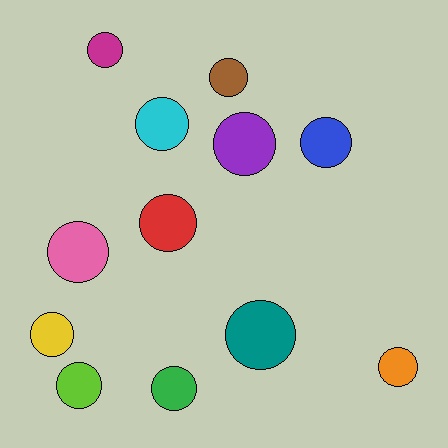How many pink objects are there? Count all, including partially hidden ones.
There is 1 pink object.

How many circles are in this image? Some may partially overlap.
There are 12 circles.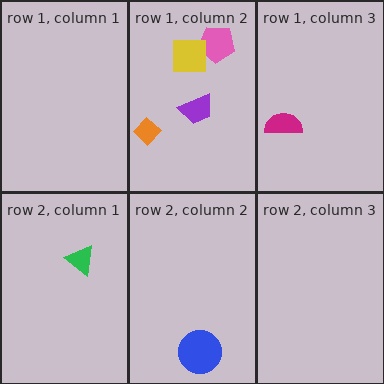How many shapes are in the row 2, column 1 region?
1.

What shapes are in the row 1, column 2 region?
The orange diamond, the purple trapezoid, the pink pentagon, the yellow square.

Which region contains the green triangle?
The row 2, column 1 region.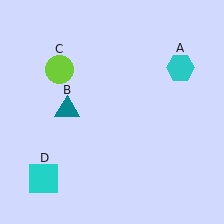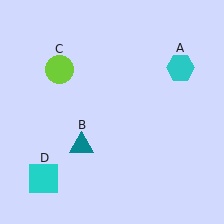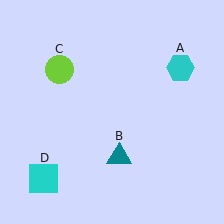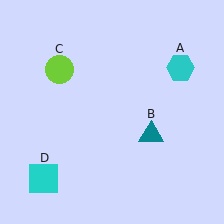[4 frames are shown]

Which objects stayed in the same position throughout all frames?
Cyan hexagon (object A) and lime circle (object C) and cyan square (object D) remained stationary.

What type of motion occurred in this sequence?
The teal triangle (object B) rotated counterclockwise around the center of the scene.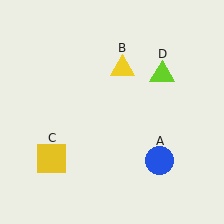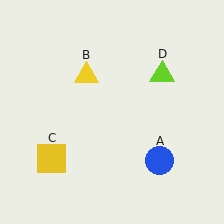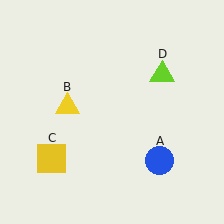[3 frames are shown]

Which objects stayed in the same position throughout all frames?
Blue circle (object A) and yellow square (object C) and lime triangle (object D) remained stationary.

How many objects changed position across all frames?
1 object changed position: yellow triangle (object B).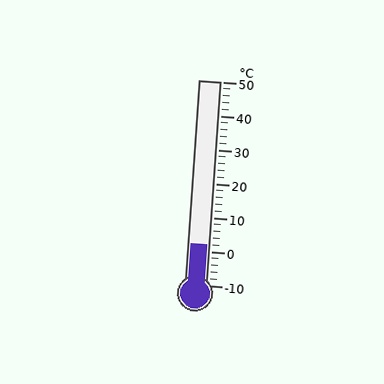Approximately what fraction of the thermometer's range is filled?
The thermometer is filled to approximately 20% of its range.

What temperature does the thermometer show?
The thermometer shows approximately 2°C.